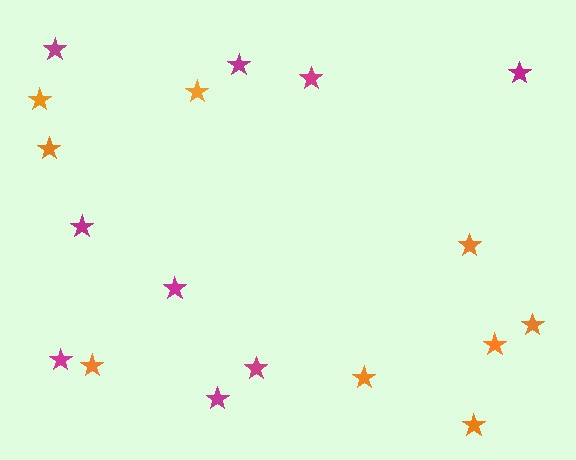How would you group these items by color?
There are 2 groups: one group of orange stars (9) and one group of magenta stars (9).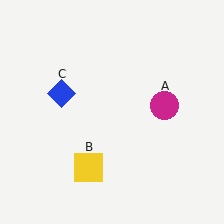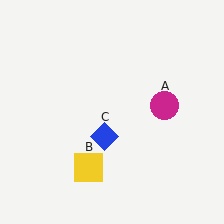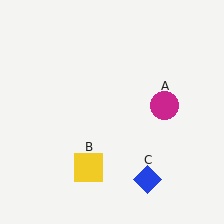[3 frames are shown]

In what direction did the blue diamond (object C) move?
The blue diamond (object C) moved down and to the right.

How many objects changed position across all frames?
1 object changed position: blue diamond (object C).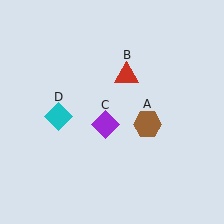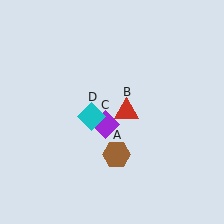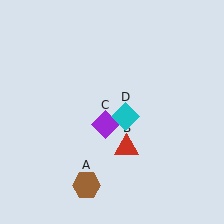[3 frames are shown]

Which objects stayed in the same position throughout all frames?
Purple diamond (object C) remained stationary.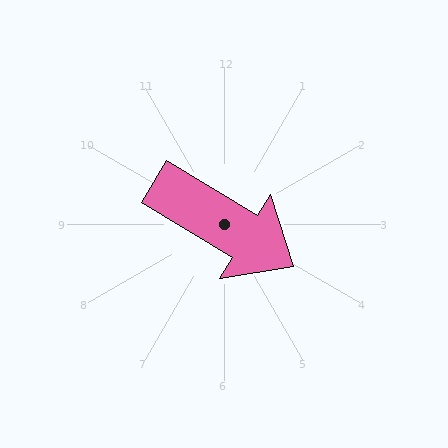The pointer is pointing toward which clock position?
Roughly 4 o'clock.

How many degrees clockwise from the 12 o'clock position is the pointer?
Approximately 122 degrees.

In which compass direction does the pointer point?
Southeast.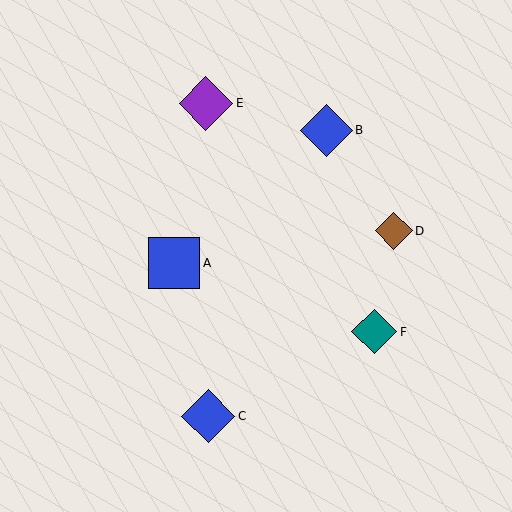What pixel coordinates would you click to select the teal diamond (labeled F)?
Click at (374, 332) to select the teal diamond F.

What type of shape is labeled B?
Shape B is a blue diamond.